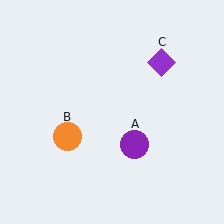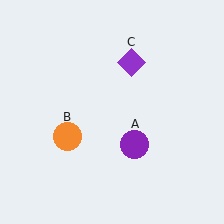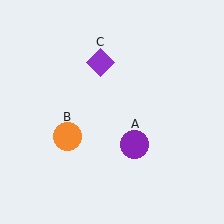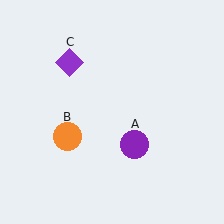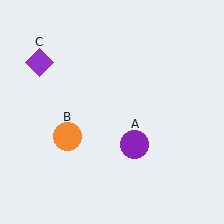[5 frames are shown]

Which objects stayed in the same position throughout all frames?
Purple circle (object A) and orange circle (object B) remained stationary.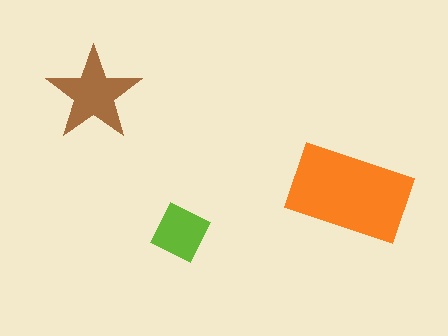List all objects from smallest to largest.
The lime diamond, the brown star, the orange rectangle.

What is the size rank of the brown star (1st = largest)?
2nd.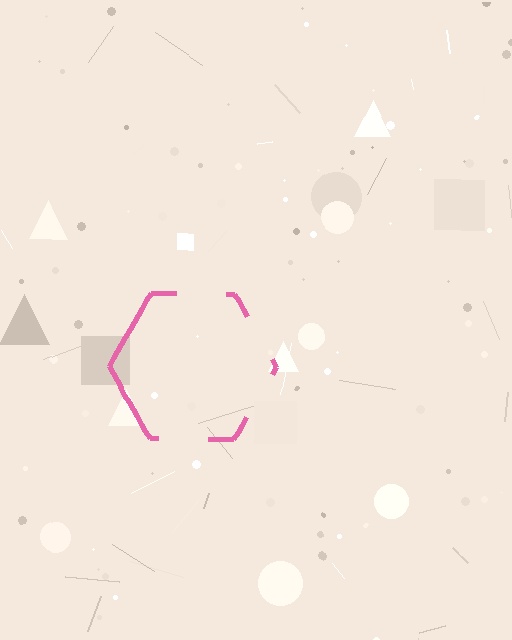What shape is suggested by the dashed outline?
The dashed outline suggests a hexagon.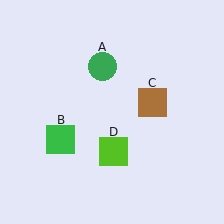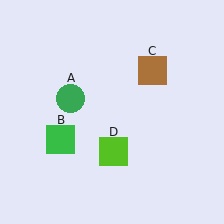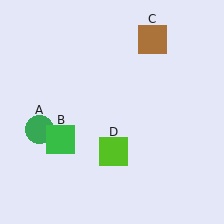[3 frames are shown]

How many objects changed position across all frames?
2 objects changed position: green circle (object A), brown square (object C).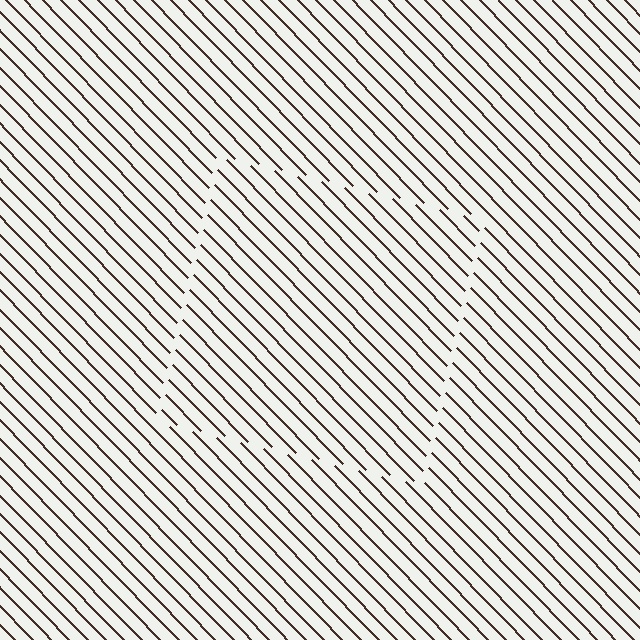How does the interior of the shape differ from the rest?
The interior of the shape contains the same grating, shifted by half a period — the contour is defined by the phase discontinuity where line-ends from the inner and outer gratings abut.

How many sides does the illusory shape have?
4 sides — the line-ends trace a square.